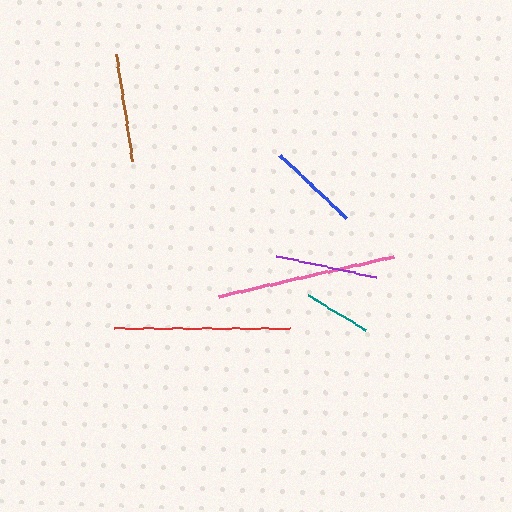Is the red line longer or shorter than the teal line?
The red line is longer than the teal line.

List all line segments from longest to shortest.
From longest to shortest: pink, red, brown, purple, blue, teal.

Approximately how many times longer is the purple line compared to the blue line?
The purple line is approximately 1.1 times the length of the blue line.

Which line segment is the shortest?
The teal line is the shortest at approximately 67 pixels.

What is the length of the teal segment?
The teal segment is approximately 67 pixels long.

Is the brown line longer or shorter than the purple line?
The brown line is longer than the purple line.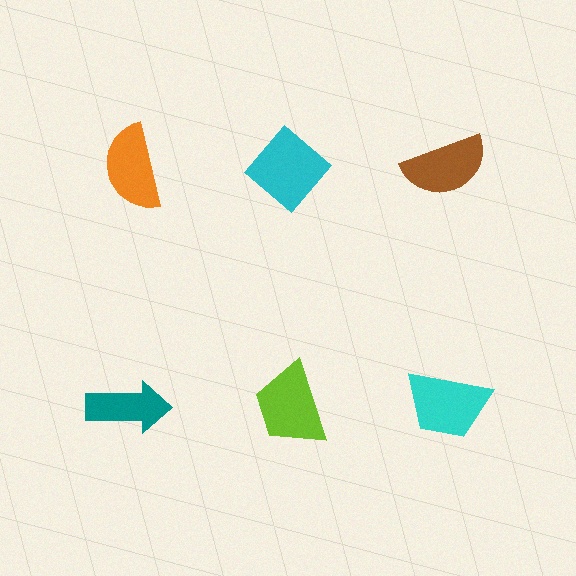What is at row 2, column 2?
A lime trapezoid.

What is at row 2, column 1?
A teal arrow.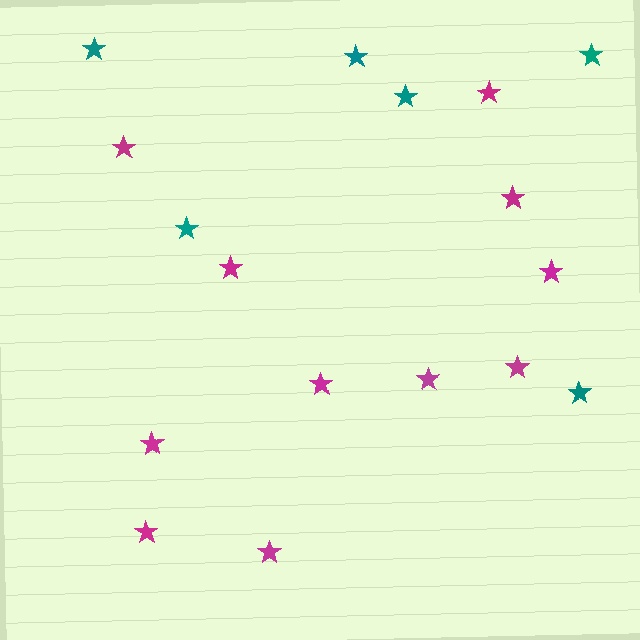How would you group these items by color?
There are 2 groups: one group of teal stars (6) and one group of magenta stars (11).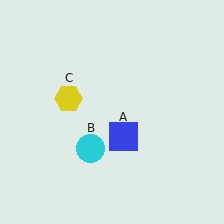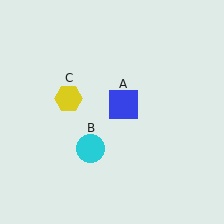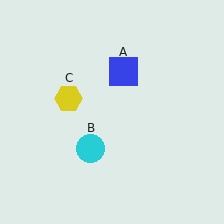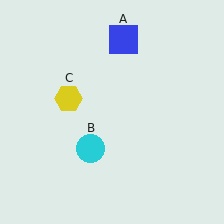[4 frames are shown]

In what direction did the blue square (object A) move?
The blue square (object A) moved up.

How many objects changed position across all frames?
1 object changed position: blue square (object A).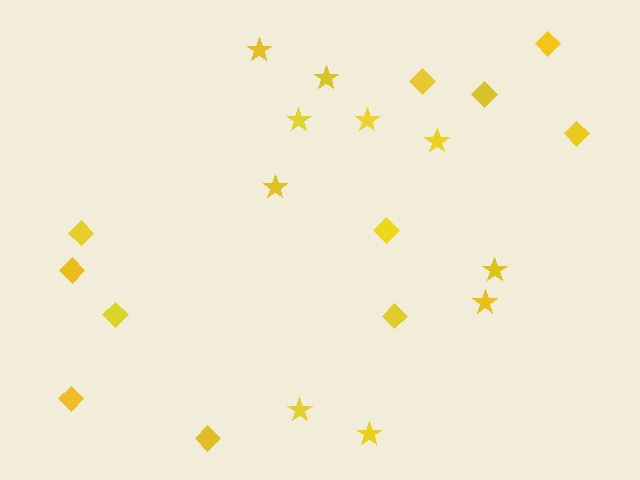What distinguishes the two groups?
There are 2 groups: one group of diamonds (11) and one group of stars (10).